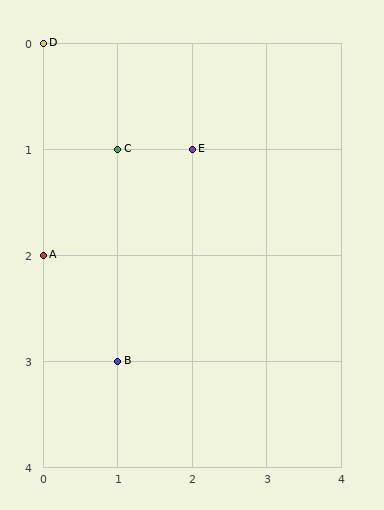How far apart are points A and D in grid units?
Points A and D are 2 rows apart.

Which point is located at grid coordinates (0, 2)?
Point A is at (0, 2).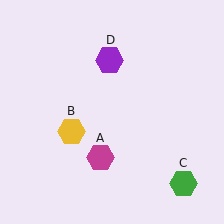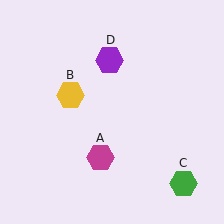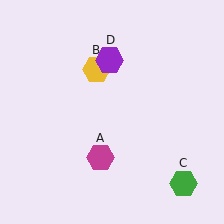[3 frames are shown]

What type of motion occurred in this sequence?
The yellow hexagon (object B) rotated clockwise around the center of the scene.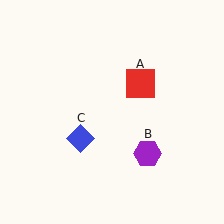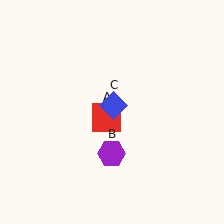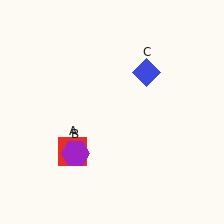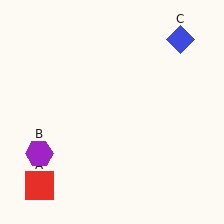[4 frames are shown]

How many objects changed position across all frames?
3 objects changed position: red square (object A), purple hexagon (object B), blue diamond (object C).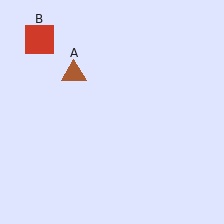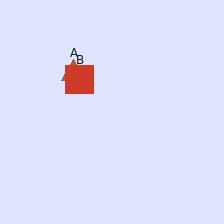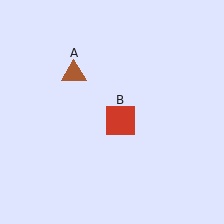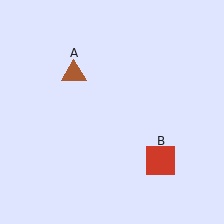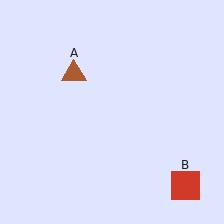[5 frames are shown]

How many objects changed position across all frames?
1 object changed position: red square (object B).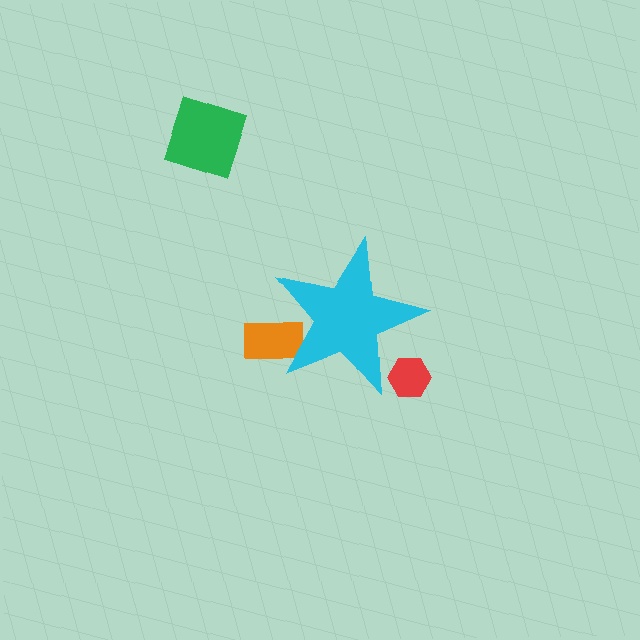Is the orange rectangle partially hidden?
Yes, the orange rectangle is partially hidden behind the cyan star.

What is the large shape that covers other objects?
A cyan star.